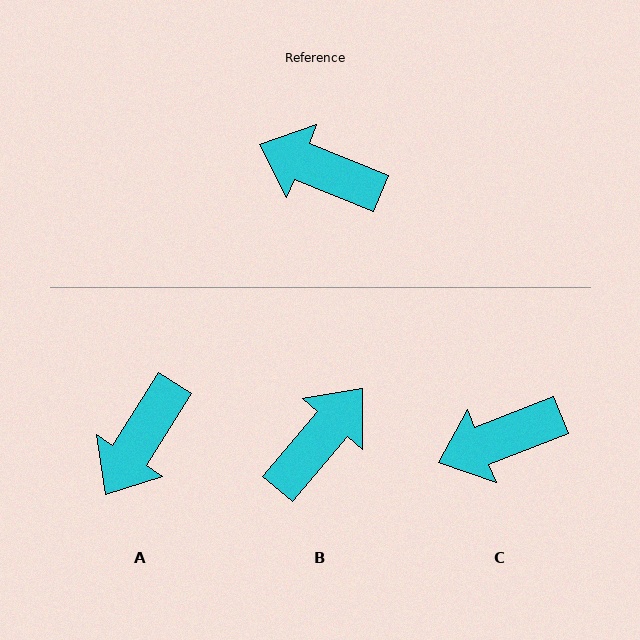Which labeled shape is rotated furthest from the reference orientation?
B, about 108 degrees away.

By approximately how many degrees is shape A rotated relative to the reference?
Approximately 80 degrees counter-clockwise.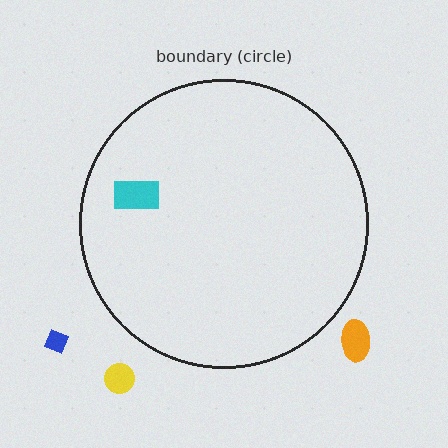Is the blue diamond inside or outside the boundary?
Outside.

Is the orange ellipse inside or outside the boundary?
Outside.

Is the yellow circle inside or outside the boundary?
Outside.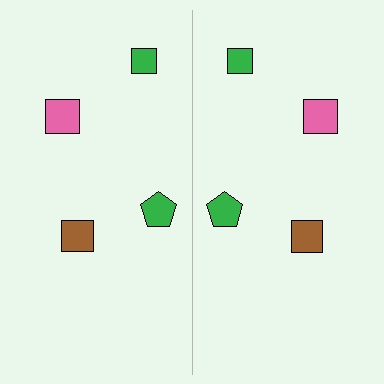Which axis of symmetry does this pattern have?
The pattern has a vertical axis of symmetry running through the center of the image.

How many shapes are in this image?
There are 8 shapes in this image.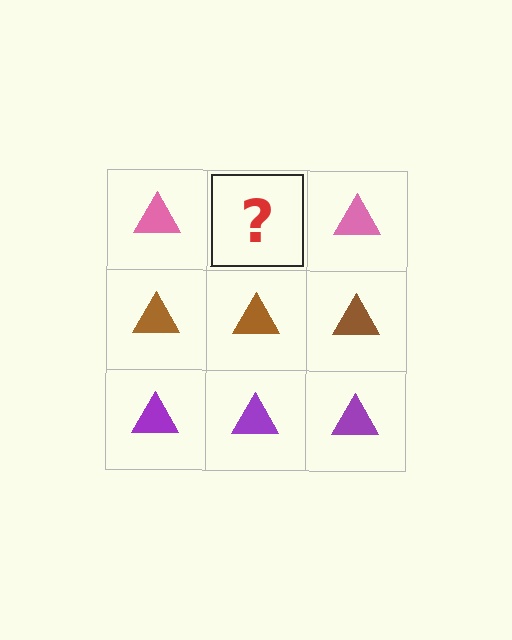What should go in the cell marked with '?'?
The missing cell should contain a pink triangle.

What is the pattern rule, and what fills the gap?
The rule is that each row has a consistent color. The gap should be filled with a pink triangle.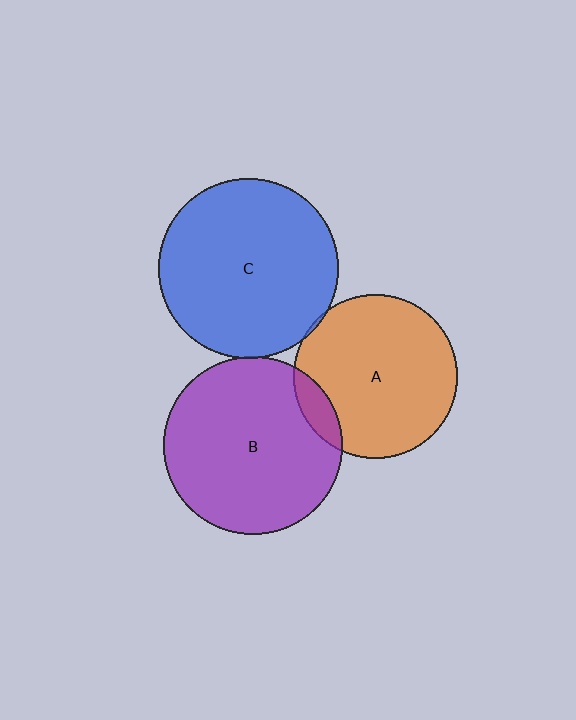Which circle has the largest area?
Circle C (blue).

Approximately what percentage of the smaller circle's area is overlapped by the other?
Approximately 5%.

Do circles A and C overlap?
Yes.